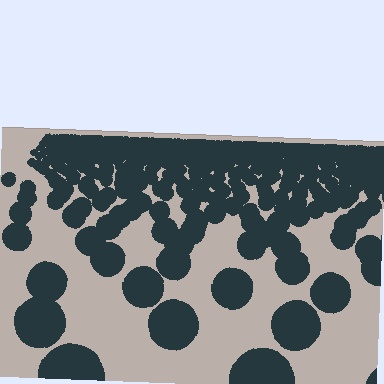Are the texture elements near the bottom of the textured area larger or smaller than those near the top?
Larger. Near the bottom, elements are closer to the viewer and appear at a bigger on-screen size.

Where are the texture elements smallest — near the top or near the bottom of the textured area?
Near the top.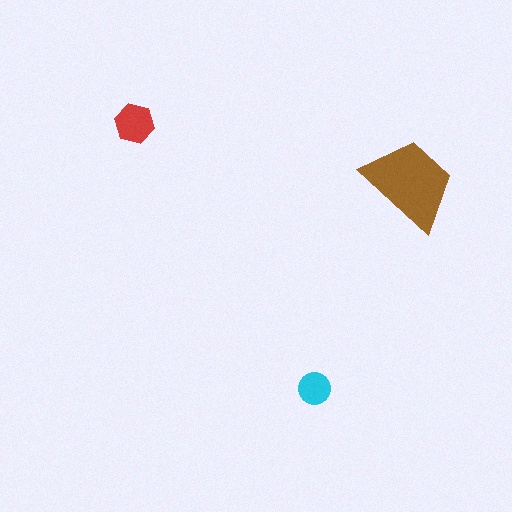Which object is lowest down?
The cyan circle is bottommost.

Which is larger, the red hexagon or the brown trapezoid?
The brown trapezoid.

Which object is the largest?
The brown trapezoid.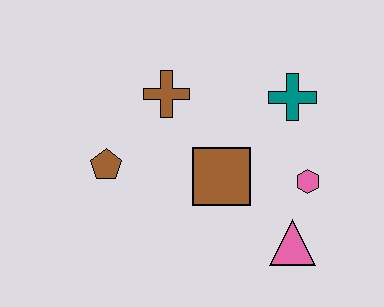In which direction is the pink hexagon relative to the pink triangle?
The pink hexagon is above the pink triangle.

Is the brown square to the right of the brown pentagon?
Yes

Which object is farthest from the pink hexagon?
The brown pentagon is farthest from the pink hexagon.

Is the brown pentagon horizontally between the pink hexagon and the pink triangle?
No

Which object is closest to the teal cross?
The pink hexagon is closest to the teal cross.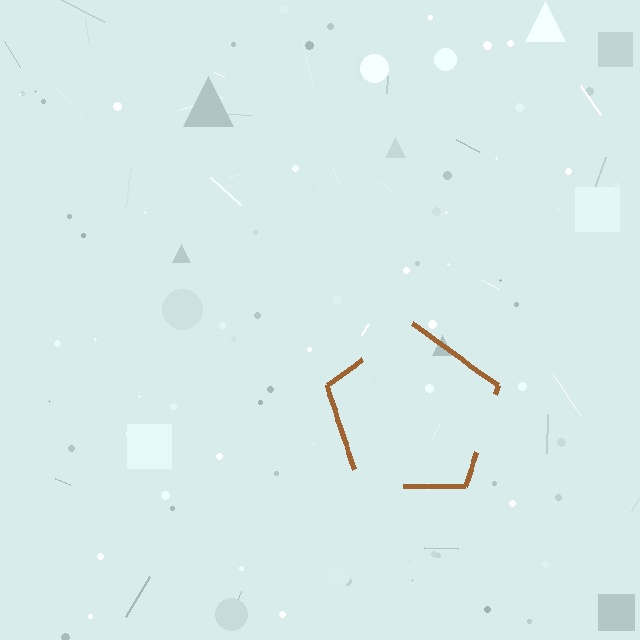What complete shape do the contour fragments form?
The contour fragments form a pentagon.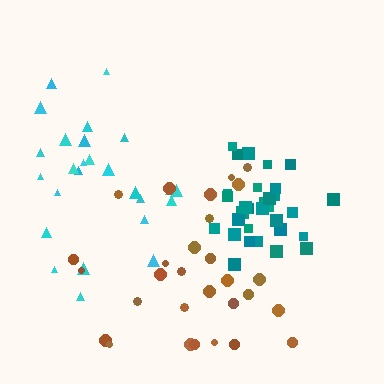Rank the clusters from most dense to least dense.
teal, cyan, brown.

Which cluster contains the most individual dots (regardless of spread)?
Teal (31).